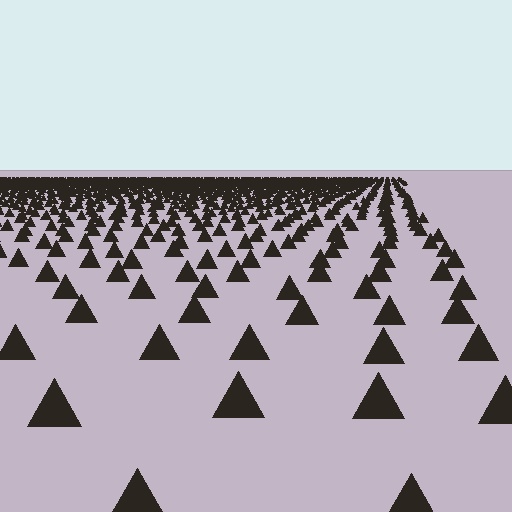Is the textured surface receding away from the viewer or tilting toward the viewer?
The surface is receding away from the viewer. Texture elements get smaller and denser toward the top.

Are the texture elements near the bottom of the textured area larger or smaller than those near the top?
Larger. Near the bottom, elements are closer to the viewer and appear at a bigger on-screen size.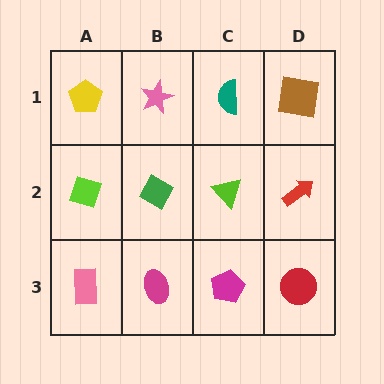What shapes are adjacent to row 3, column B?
A green diamond (row 2, column B), a pink rectangle (row 3, column A), a magenta pentagon (row 3, column C).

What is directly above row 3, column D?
A red arrow.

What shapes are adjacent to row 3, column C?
A lime triangle (row 2, column C), a magenta ellipse (row 3, column B), a red circle (row 3, column D).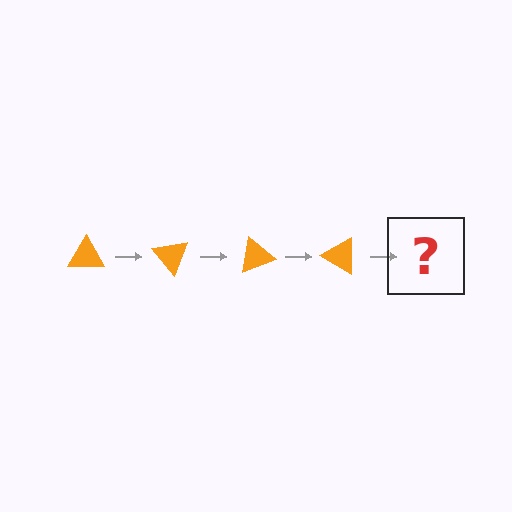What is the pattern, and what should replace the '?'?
The pattern is that the triangle rotates 50 degrees each step. The '?' should be an orange triangle rotated 200 degrees.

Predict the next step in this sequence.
The next step is an orange triangle rotated 200 degrees.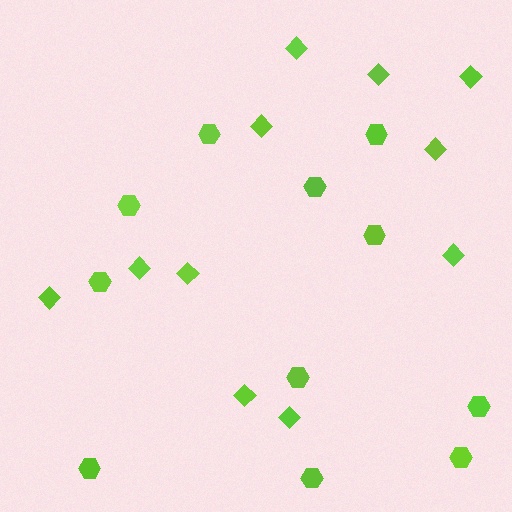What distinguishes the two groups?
There are 2 groups: one group of diamonds (11) and one group of hexagons (11).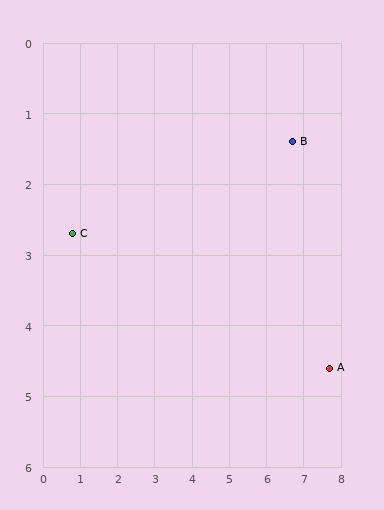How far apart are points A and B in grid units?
Points A and B are about 3.4 grid units apart.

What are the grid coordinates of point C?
Point C is at approximately (0.8, 2.7).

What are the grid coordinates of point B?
Point B is at approximately (6.7, 1.4).